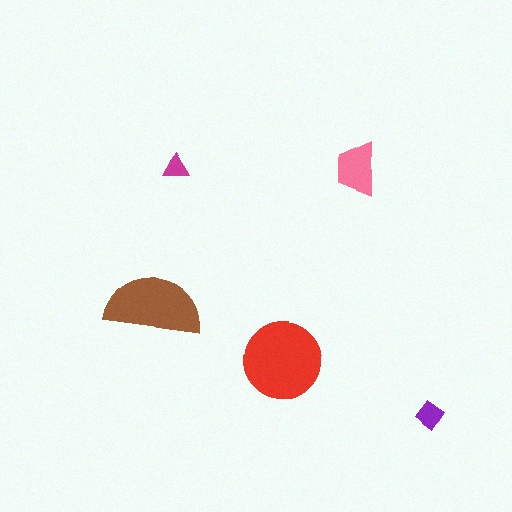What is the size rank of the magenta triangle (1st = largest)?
5th.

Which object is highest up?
The pink trapezoid is topmost.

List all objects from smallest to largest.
The magenta triangle, the purple diamond, the pink trapezoid, the brown semicircle, the red circle.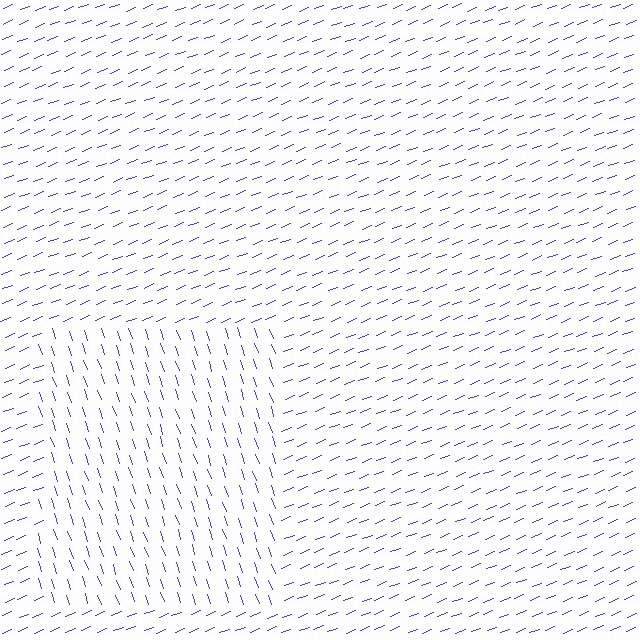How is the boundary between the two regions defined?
The boundary is defined purely by a change in line orientation (approximately 87 degrees difference). All lines are the same color and thickness.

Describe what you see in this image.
The image is filled with small blue line segments. A rectangle region in the image has lines oriented differently from the surrounding lines, creating a visible texture boundary.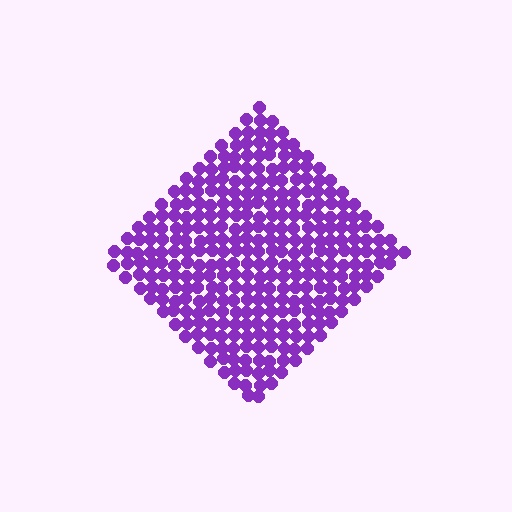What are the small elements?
The small elements are circles.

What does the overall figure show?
The overall figure shows a diamond.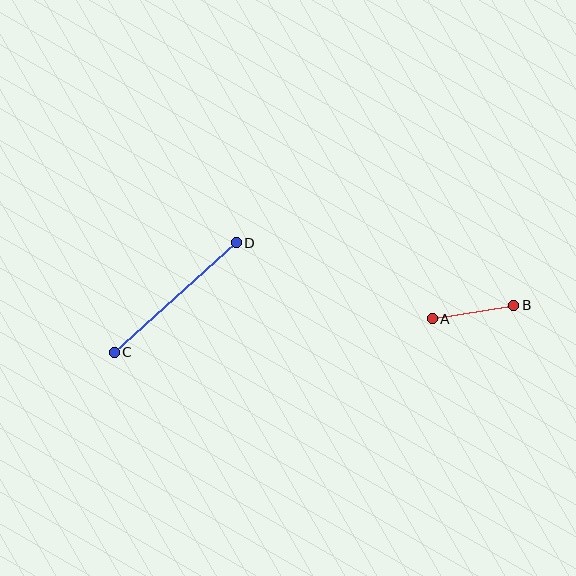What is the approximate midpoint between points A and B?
The midpoint is at approximately (473, 312) pixels.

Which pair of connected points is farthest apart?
Points C and D are farthest apart.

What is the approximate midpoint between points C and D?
The midpoint is at approximately (175, 298) pixels.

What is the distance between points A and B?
The distance is approximately 83 pixels.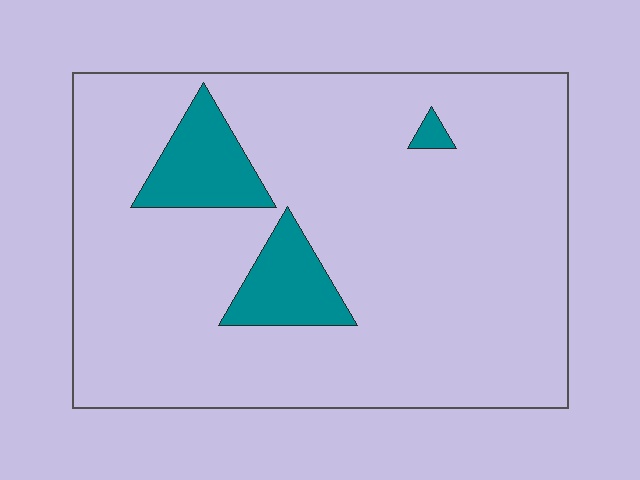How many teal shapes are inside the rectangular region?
3.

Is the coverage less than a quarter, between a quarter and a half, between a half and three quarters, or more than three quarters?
Less than a quarter.